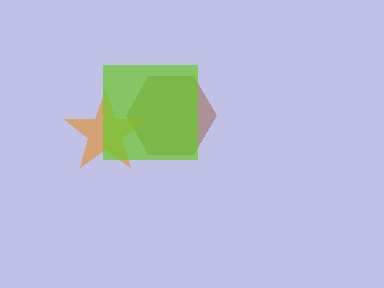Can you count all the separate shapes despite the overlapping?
Yes, there are 3 separate shapes.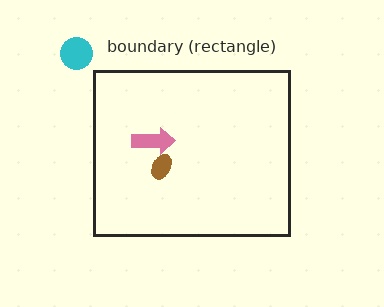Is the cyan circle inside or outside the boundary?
Outside.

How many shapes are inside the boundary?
2 inside, 1 outside.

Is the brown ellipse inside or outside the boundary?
Inside.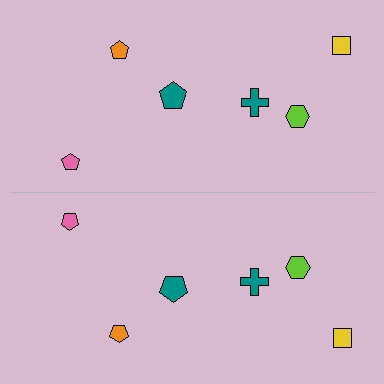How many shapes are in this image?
There are 12 shapes in this image.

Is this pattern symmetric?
Yes, this pattern has bilateral (reflection) symmetry.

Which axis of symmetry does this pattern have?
The pattern has a horizontal axis of symmetry running through the center of the image.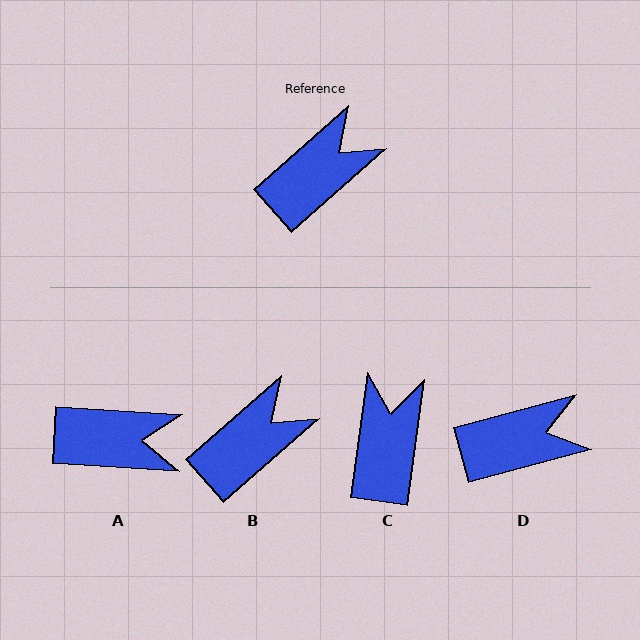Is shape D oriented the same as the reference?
No, it is off by about 26 degrees.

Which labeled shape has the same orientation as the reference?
B.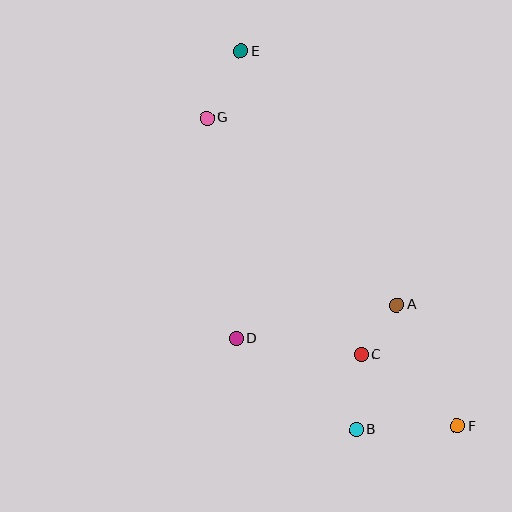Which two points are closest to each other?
Points A and C are closest to each other.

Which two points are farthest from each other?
Points E and F are farthest from each other.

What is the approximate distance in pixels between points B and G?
The distance between B and G is approximately 346 pixels.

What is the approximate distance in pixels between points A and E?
The distance between A and E is approximately 298 pixels.